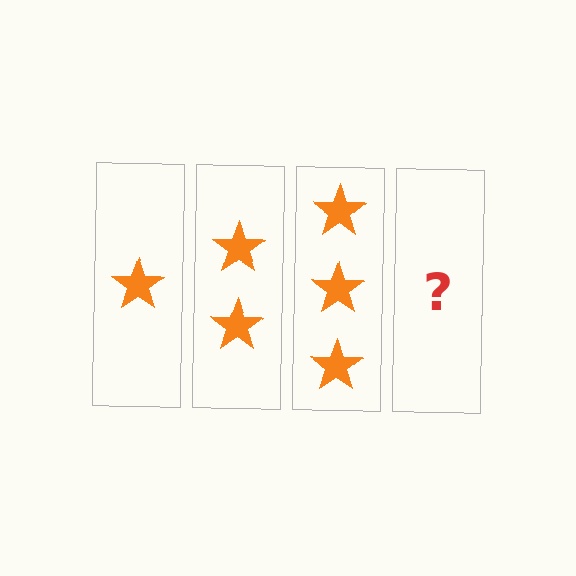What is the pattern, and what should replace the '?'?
The pattern is that each step adds one more star. The '?' should be 4 stars.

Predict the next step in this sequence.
The next step is 4 stars.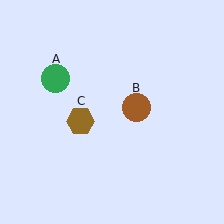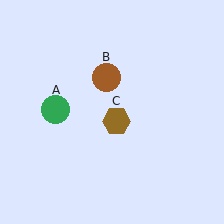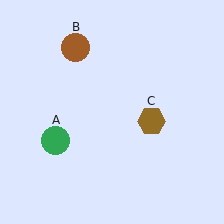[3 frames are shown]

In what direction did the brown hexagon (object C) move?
The brown hexagon (object C) moved right.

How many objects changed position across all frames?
3 objects changed position: green circle (object A), brown circle (object B), brown hexagon (object C).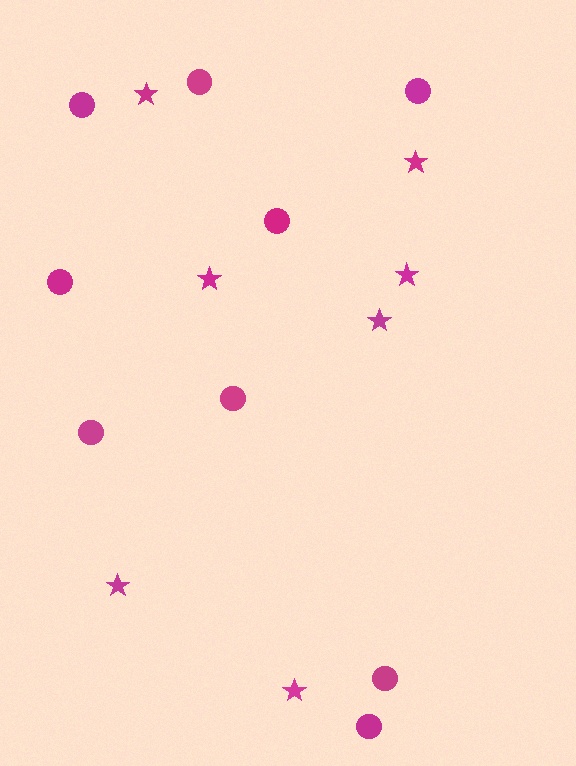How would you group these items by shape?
There are 2 groups: one group of circles (9) and one group of stars (7).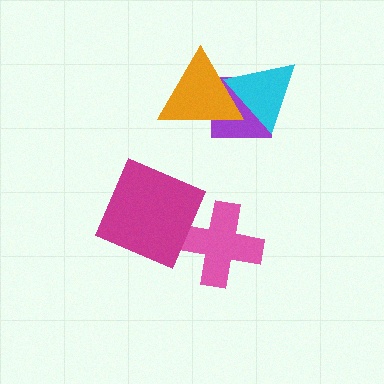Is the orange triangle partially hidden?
Yes, it is partially covered by another shape.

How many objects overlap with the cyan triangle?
2 objects overlap with the cyan triangle.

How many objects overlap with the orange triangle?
2 objects overlap with the orange triangle.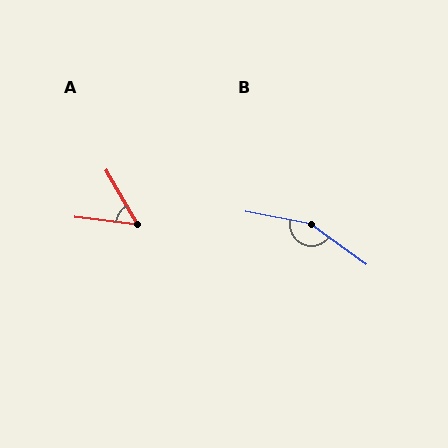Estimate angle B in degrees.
Approximately 155 degrees.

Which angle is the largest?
B, at approximately 155 degrees.